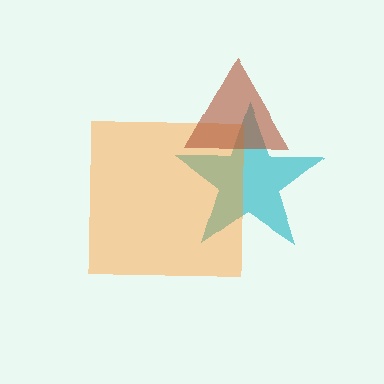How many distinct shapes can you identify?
There are 3 distinct shapes: a cyan star, an orange square, a brown triangle.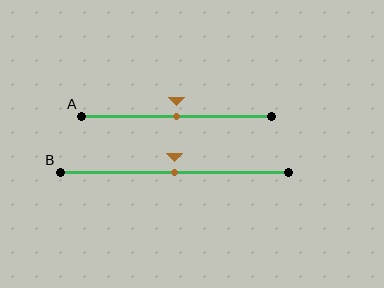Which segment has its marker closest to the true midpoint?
Segment A has its marker closest to the true midpoint.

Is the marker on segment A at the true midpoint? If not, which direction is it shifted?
Yes, the marker on segment A is at the true midpoint.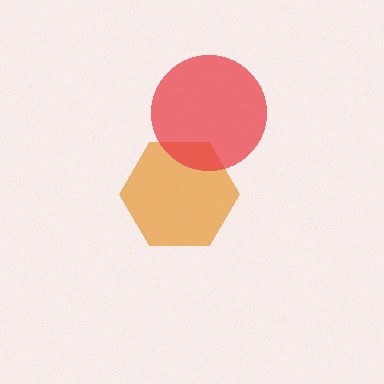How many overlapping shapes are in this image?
There are 2 overlapping shapes in the image.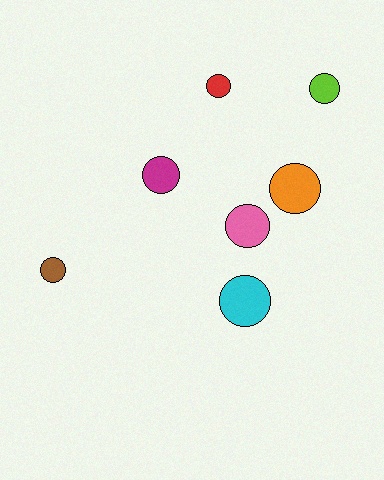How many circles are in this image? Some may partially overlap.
There are 7 circles.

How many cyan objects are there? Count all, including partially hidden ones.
There is 1 cyan object.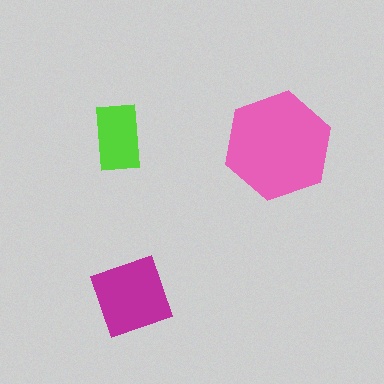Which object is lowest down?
The magenta diamond is bottommost.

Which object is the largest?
The pink hexagon.